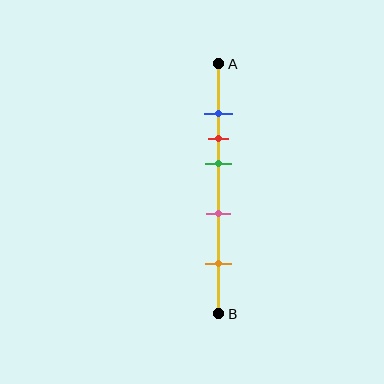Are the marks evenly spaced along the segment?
No, the marks are not evenly spaced.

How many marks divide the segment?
There are 5 marks dividing the segment.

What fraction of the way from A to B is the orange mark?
The orange mark is approximately 80% (0.8) of the way from A to B.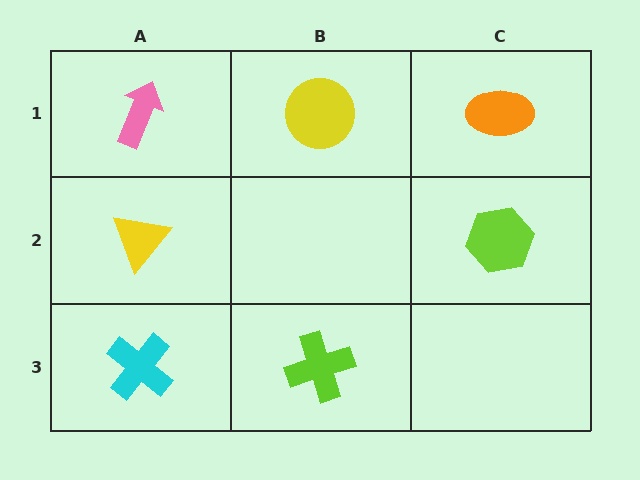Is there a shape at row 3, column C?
No, that cell is empty.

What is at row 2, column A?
A yellow triangle.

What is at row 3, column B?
A lime cross.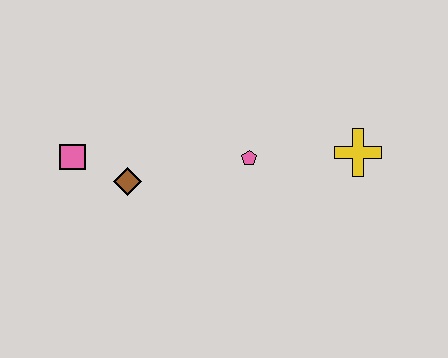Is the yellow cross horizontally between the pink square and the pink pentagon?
No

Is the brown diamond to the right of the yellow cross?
No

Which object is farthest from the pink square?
The yellow cross is farthest from the pink square.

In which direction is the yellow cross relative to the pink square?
The yellow cross is to the right of the pink square.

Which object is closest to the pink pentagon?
The yellow cross is closest to the pink pentagon.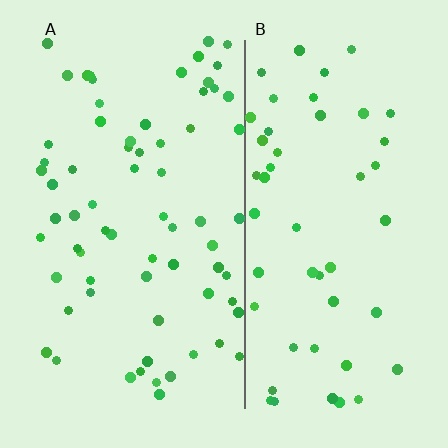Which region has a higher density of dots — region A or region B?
A (the left).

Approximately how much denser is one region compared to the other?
Approximately 1.4× — region A over region B.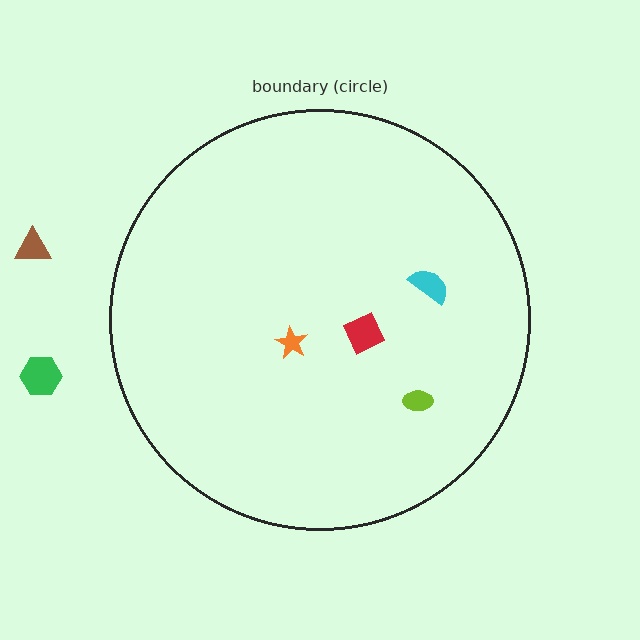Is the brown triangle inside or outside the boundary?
Outside.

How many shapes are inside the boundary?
4 inside, 2 outside.